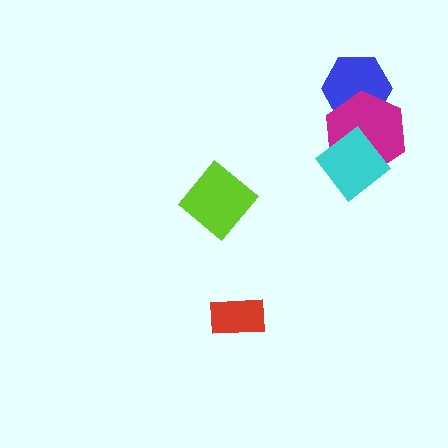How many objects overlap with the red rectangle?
0 objects overlap with the red rectangle.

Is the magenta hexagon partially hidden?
Yes, it is partially covered by another shape.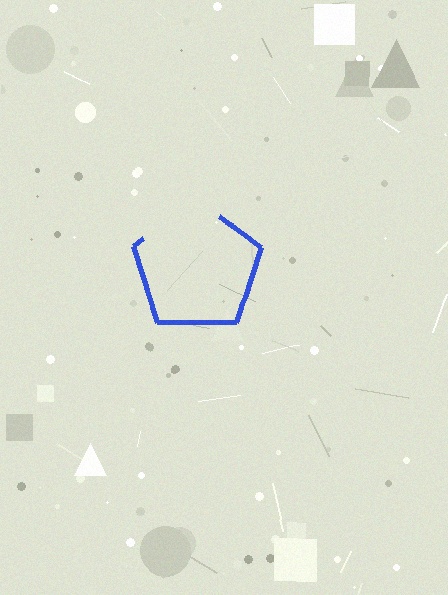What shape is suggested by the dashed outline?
The dashed outline suggests a pentagon.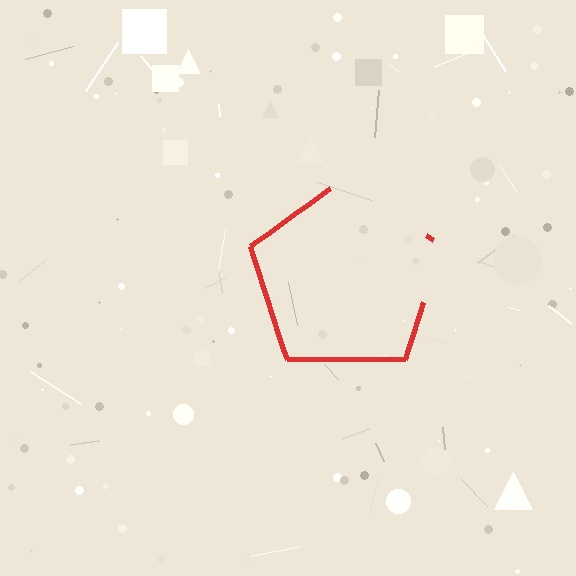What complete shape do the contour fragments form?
The contour fragments form a pentagon.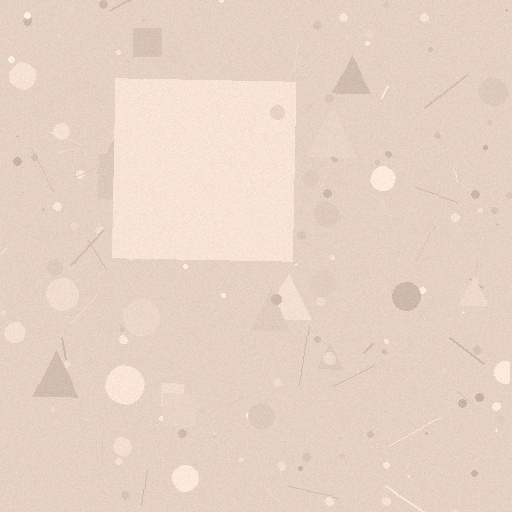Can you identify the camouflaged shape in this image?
The camouflaged shape is a square.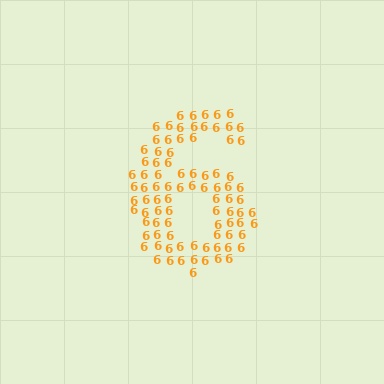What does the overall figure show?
The overall figure shows the digit 6.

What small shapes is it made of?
It is made of small digit 6's.